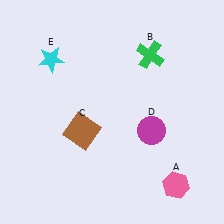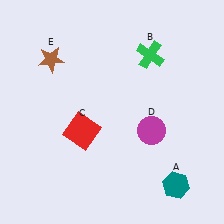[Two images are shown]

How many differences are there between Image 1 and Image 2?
There are 3 differences between the two images.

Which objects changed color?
A changed from pink to teal. C changed from brown to red. E changed from cyan to brown.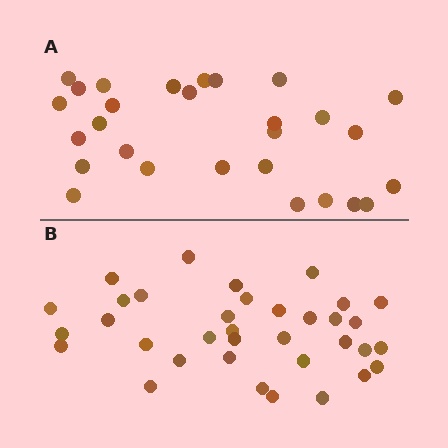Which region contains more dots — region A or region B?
Region B (the bottom region) has more dots.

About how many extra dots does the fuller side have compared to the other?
Region B has roughly 8 or so more dots than region A.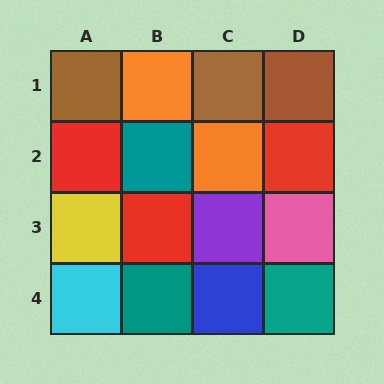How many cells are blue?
1 cell is blue.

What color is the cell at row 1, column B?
Orange.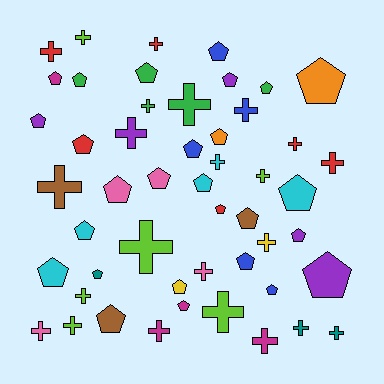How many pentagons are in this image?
There are 27 pentagons.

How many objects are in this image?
There are 50 objects.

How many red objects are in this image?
There are 6 red objects.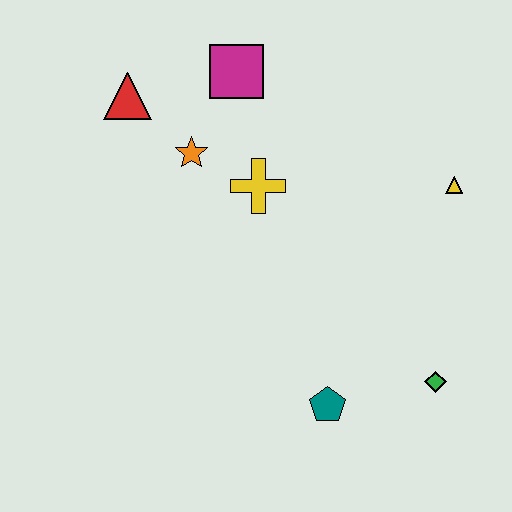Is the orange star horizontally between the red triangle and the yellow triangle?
Yes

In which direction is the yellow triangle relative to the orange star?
The yellow triangle is to the right of the orange star.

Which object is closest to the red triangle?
The orange star is closest to the red triangle.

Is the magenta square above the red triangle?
Yes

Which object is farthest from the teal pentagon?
The red triangle is farthest from the teal pentagon.